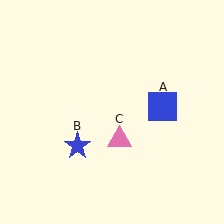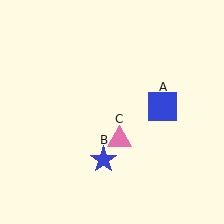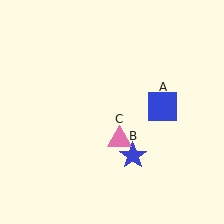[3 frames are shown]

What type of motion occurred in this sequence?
The blue star (object B) rotated counterclockwise around the center of the scene.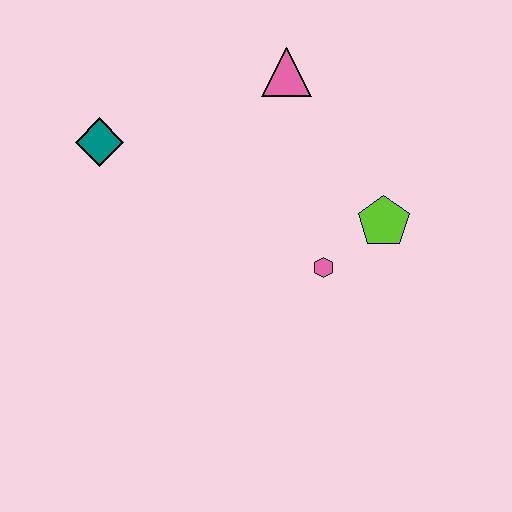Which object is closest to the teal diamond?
The pink triangle is closest to the teal diamond.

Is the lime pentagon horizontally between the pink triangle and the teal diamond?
No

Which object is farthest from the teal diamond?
The lime pentagon is farthest from the teal diamond.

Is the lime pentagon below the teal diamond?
Yes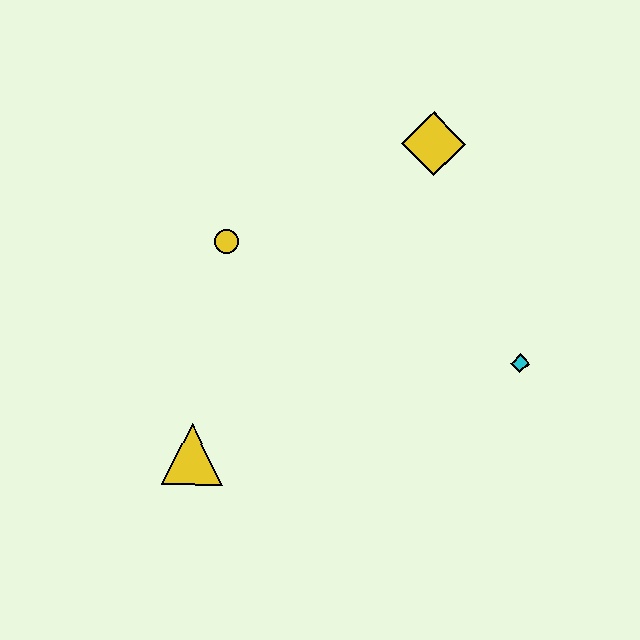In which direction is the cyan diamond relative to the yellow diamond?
The cyan diamond is below the yellow diamond.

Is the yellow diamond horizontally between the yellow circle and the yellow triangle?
No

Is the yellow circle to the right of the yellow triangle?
Yes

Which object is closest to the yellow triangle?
The yellow circle is closest to the yellow triangle.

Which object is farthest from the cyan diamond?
The yellow triangle is farthest from the cyan diamond.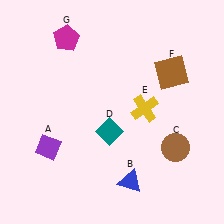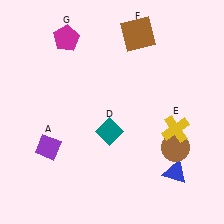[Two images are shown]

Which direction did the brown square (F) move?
The brown square (F) moved up.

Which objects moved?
The objects that moved are: the blue triangle (B), the yellow cross (E), the brown square (F).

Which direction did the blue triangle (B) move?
The blue triangle (B) moved right.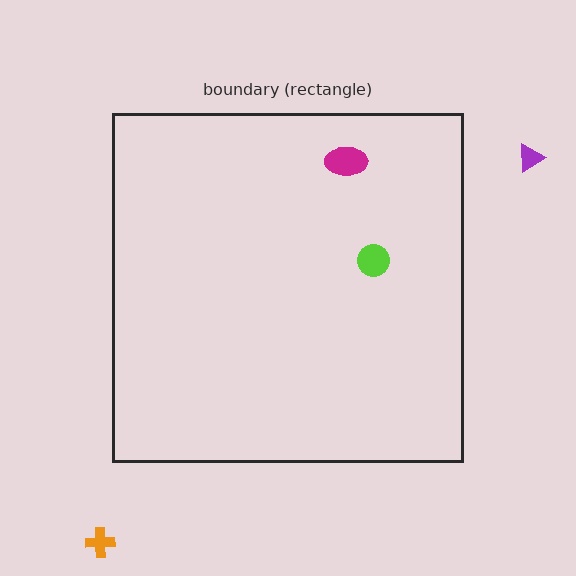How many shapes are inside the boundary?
2 inside, 2 outside.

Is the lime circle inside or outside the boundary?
Inside.